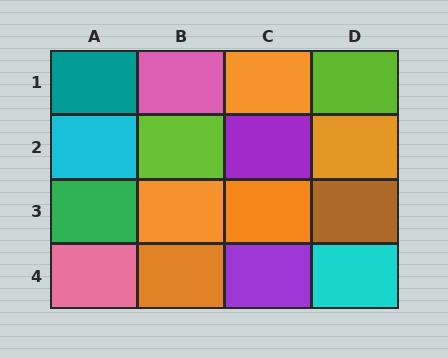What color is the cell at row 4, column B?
Orange.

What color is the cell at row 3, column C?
Orange.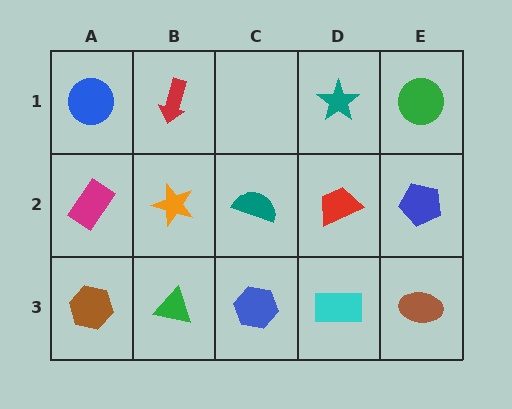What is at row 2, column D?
A red trapezoid.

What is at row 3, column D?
A cyan rectangle.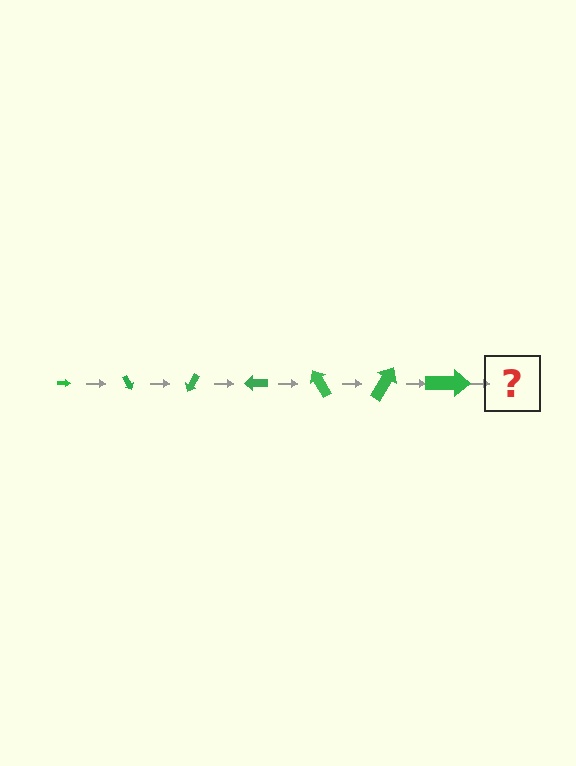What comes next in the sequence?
The next element should be an arrow, larger than the previous one and rotated 420 degrees from the start.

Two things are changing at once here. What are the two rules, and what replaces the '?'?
The two rules are that the arrow grows larger each step and it rotates 60 degrees each step. The '?' should be an arrow, larger than the previous one and rotated 420 degrees from the start.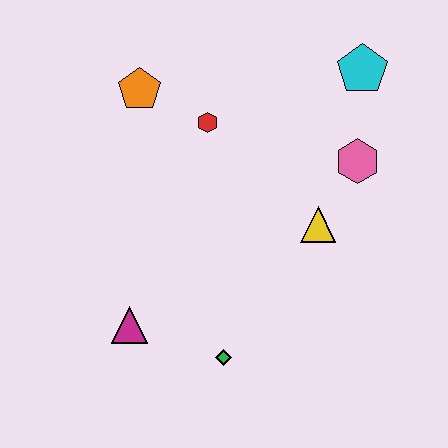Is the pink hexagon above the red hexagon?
No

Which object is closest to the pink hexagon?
The yellow triangle is closest to the pink hexagon.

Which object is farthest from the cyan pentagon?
The magenta triangle is farthest from the cyan pentagon.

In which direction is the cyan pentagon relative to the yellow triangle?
The cyan pentagon is above the yellow triangle.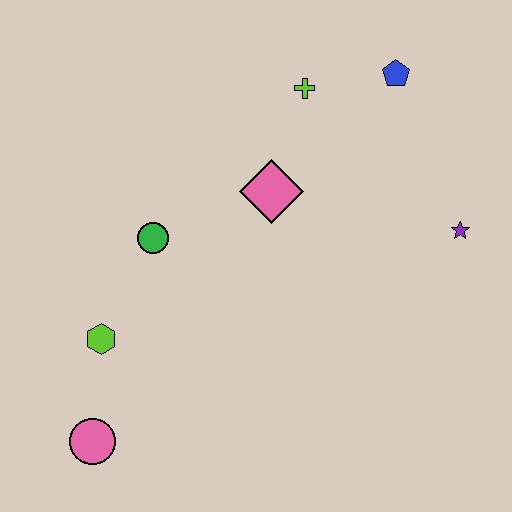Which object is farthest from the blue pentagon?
The pink circle is farthest from the blue pentagon.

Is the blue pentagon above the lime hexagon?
Yes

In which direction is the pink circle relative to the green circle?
The pink circle is below the green circle.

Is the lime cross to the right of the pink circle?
Yes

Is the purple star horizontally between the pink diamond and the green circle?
No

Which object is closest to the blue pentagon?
The lime cross is closest to the blue pentagon.